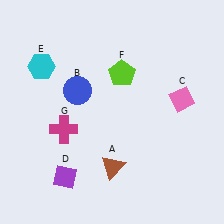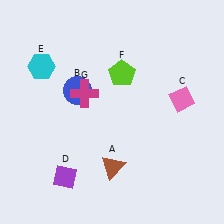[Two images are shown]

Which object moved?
The magenta cross (G) moved up.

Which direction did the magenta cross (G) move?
The magenta cross (G) moved up.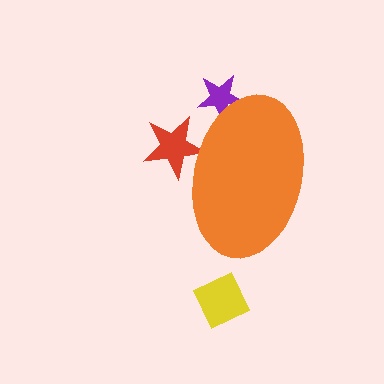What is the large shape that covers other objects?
An orange ellipse.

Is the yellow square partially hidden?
No, the yellow square is fully visible.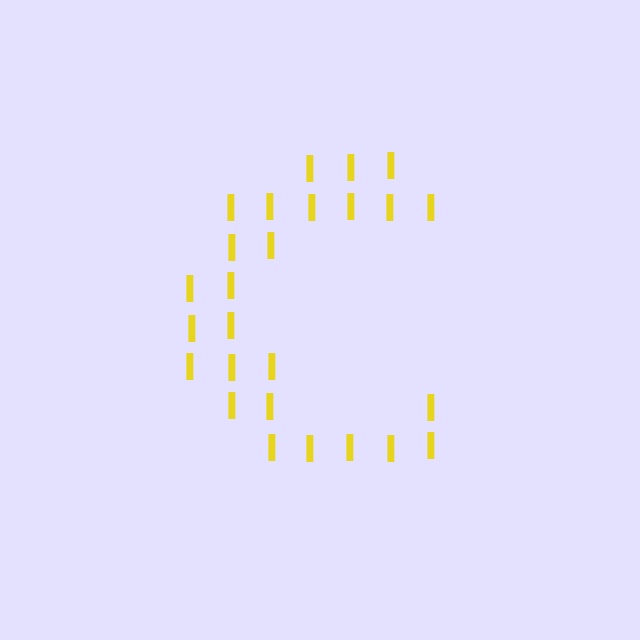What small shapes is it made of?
It is made of small letter I's.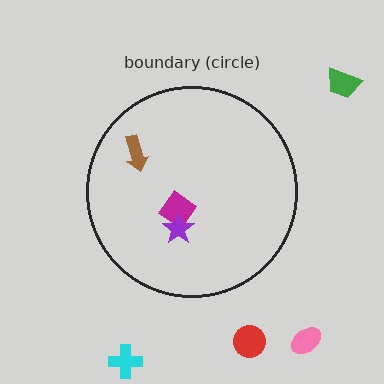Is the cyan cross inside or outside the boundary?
Outside.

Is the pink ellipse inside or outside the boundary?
Outside.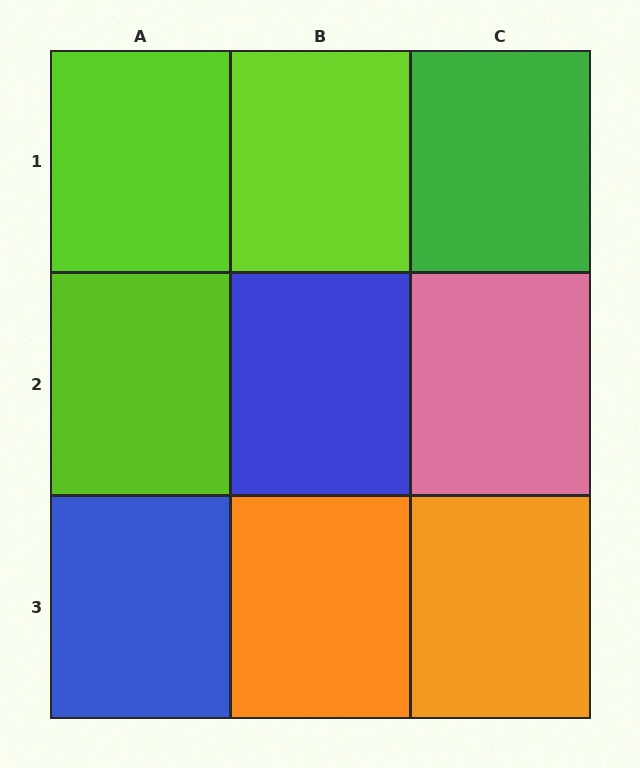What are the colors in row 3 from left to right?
Blue, orange, orange.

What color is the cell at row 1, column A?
Lime.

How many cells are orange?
2 cells are orange.